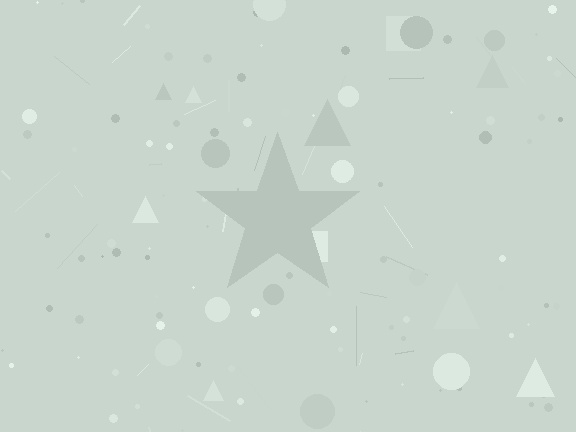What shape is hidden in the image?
A star is hidden in the image.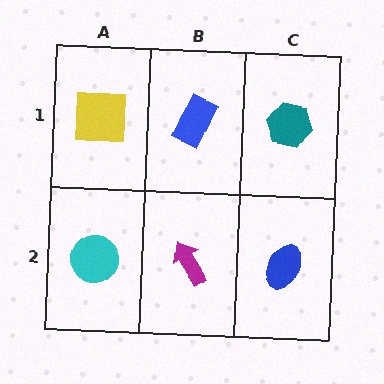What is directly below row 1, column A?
A cyan circle.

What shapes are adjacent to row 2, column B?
A blue rectangle (row 1, column B), a cyan circle (row 2, column A), a blue ellipse (row 2, column C).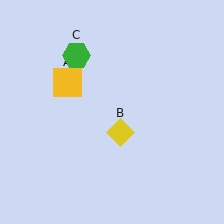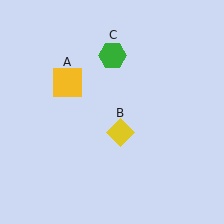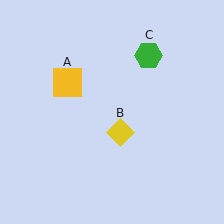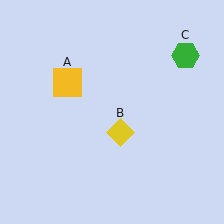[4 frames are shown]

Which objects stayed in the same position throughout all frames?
Yellow square (object A) and yellow diamond (object B) remained stationary.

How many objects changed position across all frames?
1 object changed position: green hexagon (object C).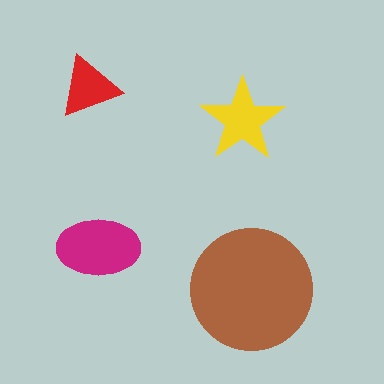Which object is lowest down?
The brown circle is bottommost.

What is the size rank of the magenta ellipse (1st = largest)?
2nd.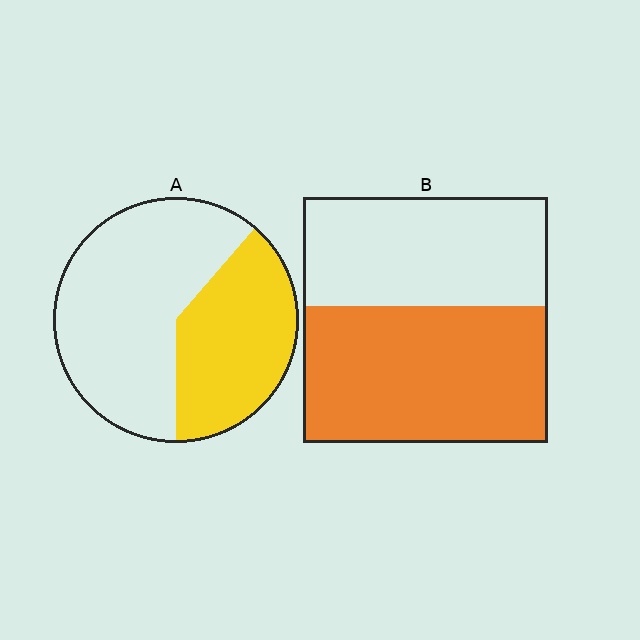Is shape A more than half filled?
No.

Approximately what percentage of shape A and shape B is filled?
A is approximately 40% and B is approximately 55%.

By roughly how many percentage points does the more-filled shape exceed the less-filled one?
By roughly 15 percentage points (B over A).